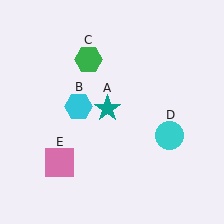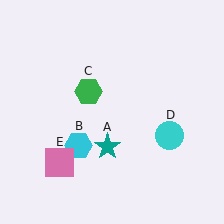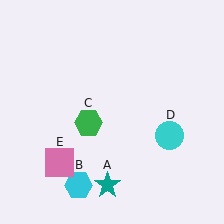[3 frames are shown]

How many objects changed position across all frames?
3 objects changed position: teal star (object A), cyan hexagon (object B), green hexagon (object C).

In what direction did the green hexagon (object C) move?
The green hexagon (object C) moved down.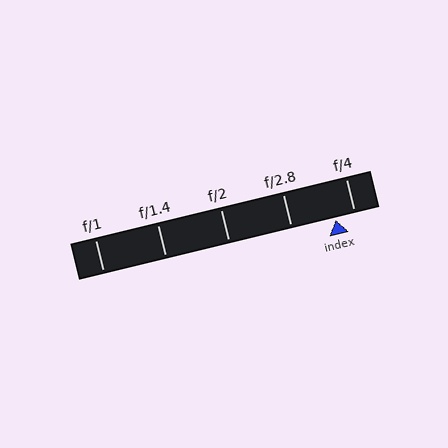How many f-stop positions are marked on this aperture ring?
There are 5 f-stop positions marked.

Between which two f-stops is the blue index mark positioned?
The index mark is between f/2.8 and f/4.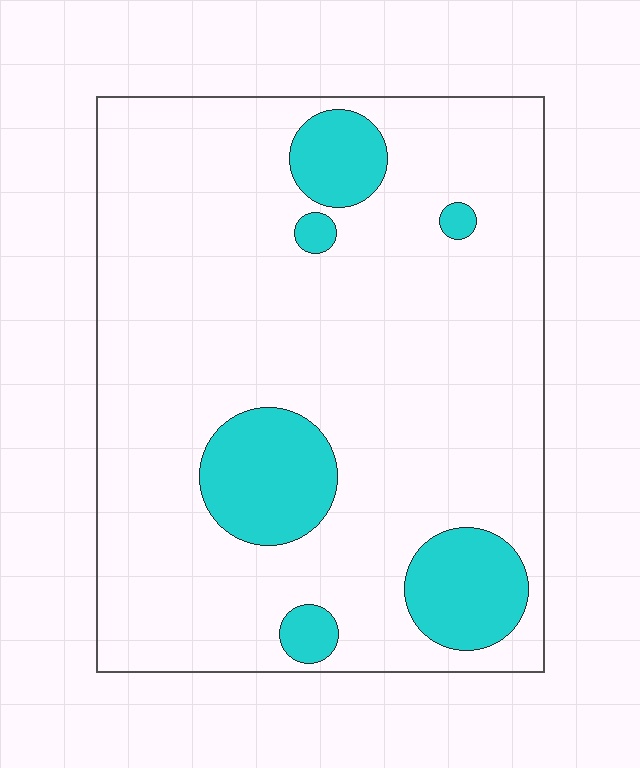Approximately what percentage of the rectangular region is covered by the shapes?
Approximately 15%.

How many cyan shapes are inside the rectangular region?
6.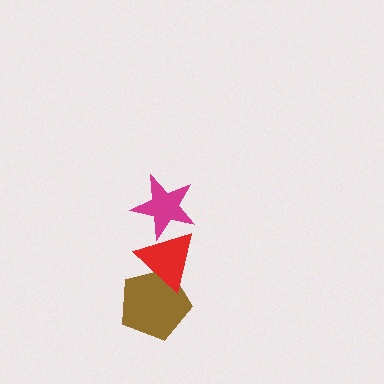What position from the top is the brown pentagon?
The brown pentagon is 3rd from the top.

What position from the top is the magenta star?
The magenta star is 1st from the top.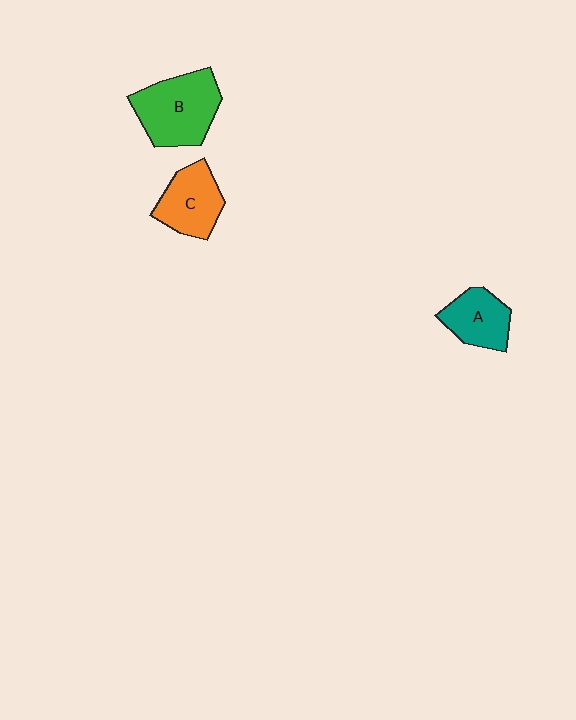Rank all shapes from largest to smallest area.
From largest to smallest: B (green), C (orange), A (teal).